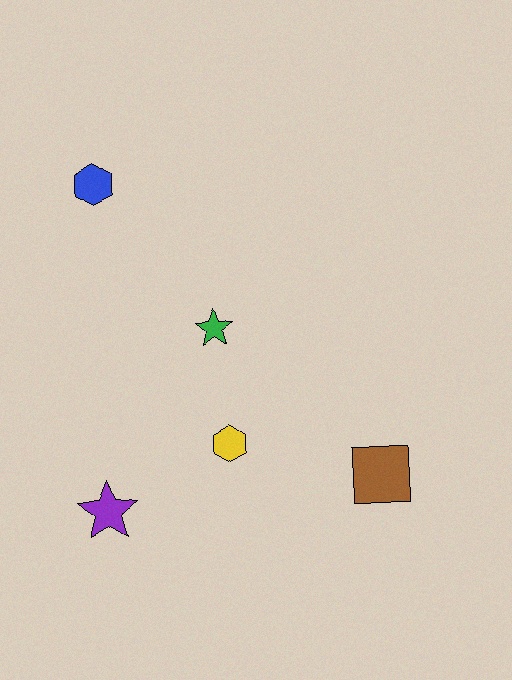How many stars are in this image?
There are 2 stars.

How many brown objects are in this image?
There is 1 brown object.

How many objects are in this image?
There are 5 objects.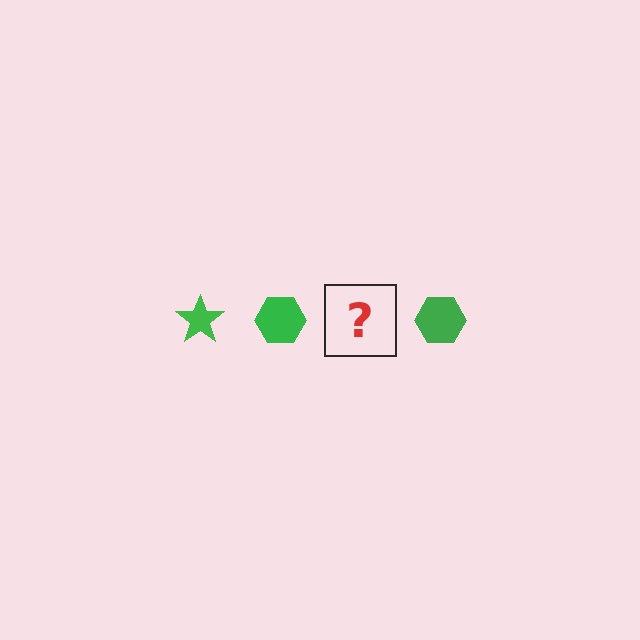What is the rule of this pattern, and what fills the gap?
The rule is that the pattern cycles through star, hexagon shapes in green. The gap should be filled with a green star.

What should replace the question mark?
The question mark should be replaced with a green star.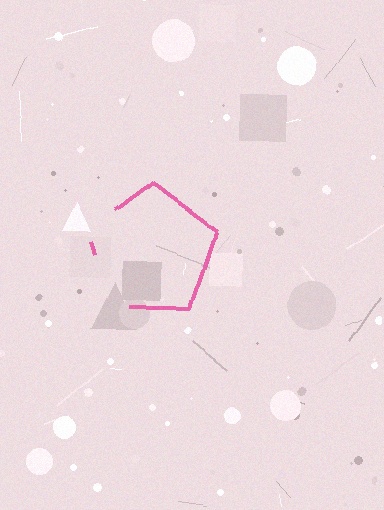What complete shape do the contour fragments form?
The contour fragments form a pentagon.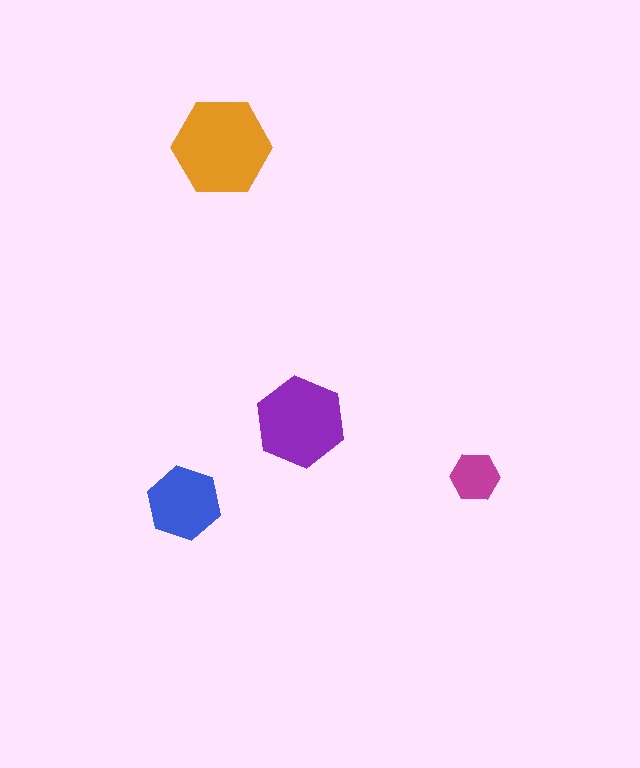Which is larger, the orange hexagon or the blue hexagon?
The orange one.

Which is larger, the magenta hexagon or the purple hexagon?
The purple one.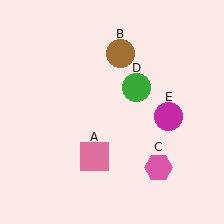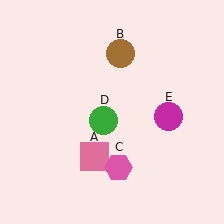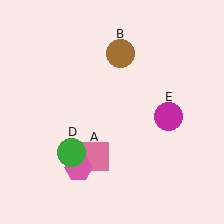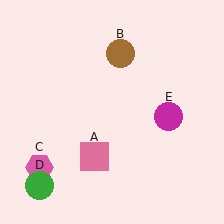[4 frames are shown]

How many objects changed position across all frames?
2 objects changed position: pink hexagon (object C), green circle (object D).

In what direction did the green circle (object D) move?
The green circle (object D) moved down and to the left.